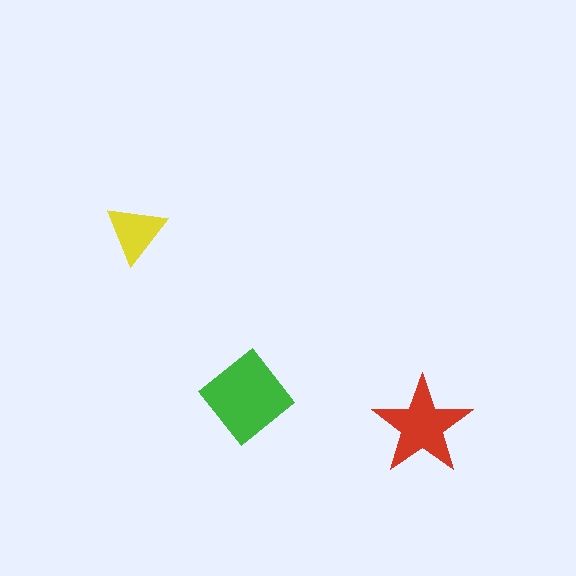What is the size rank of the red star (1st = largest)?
2nd.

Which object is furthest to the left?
The yellow triangle is leftmost.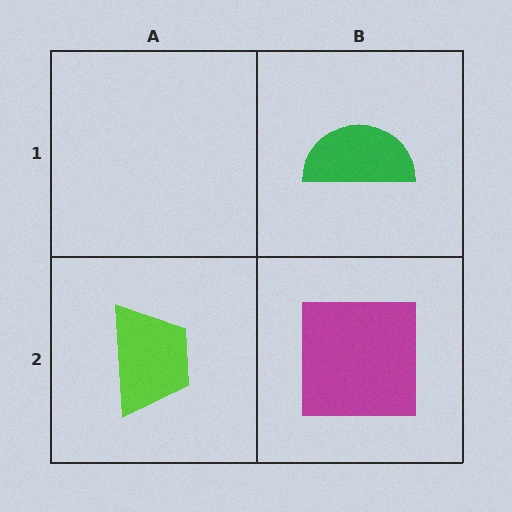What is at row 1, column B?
A green semicircle.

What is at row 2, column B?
A magenta square.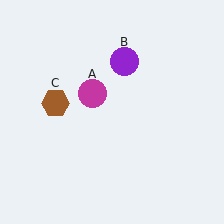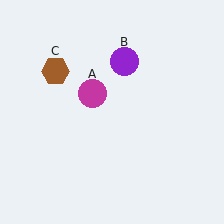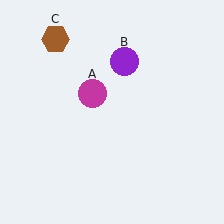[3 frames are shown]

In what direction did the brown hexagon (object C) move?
The brown hexagon (object C) moved up.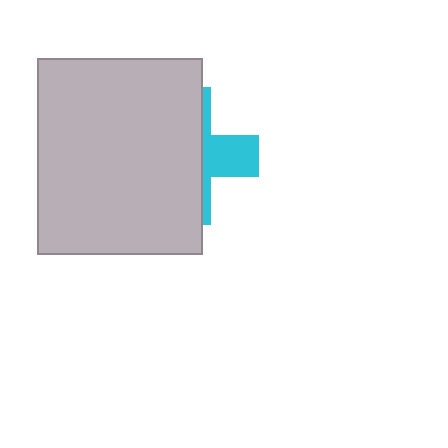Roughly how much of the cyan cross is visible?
A small part of it is visible (roughly 31%).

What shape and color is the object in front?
The object in front is a light gray rectangle.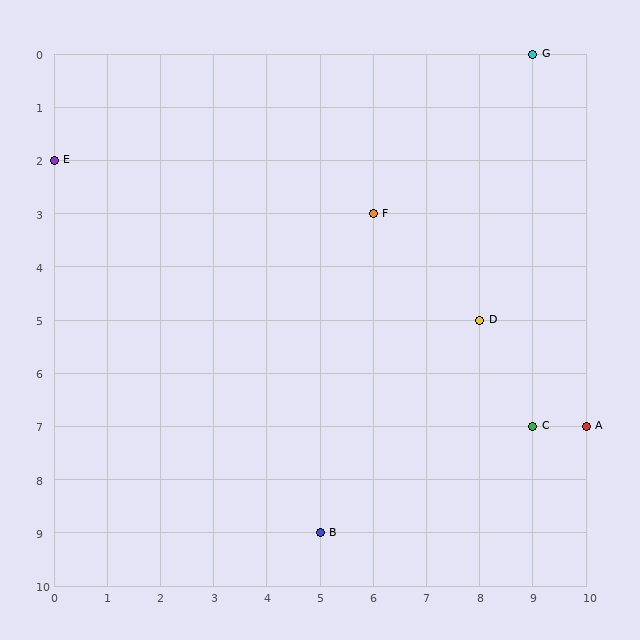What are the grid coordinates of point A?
Point A is at grid coordinates (10, 7).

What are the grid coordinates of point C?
Point C is at grid coordinates (9, 7).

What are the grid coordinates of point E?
Point E is at grid coordinates (0, 2).